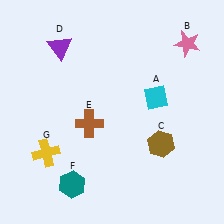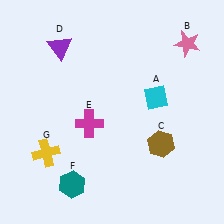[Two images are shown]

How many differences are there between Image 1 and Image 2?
There is 1 difference between the two images.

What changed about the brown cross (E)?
In Image 1, E is brown. In Image 2, it changed to magenta.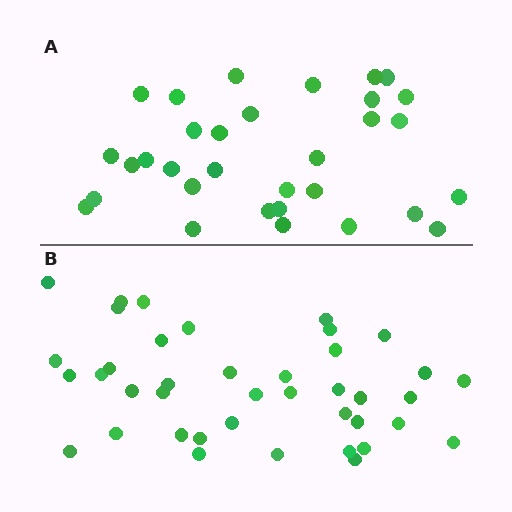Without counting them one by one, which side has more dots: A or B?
Region B (the bottom region) has more dots.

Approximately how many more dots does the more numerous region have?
Region B has roughly 8 or so more dots than region A.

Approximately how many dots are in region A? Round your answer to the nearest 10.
About 30 dots. (The exact count is 32, which rounds to 30.)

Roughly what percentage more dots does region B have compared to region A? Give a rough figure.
About 25% more.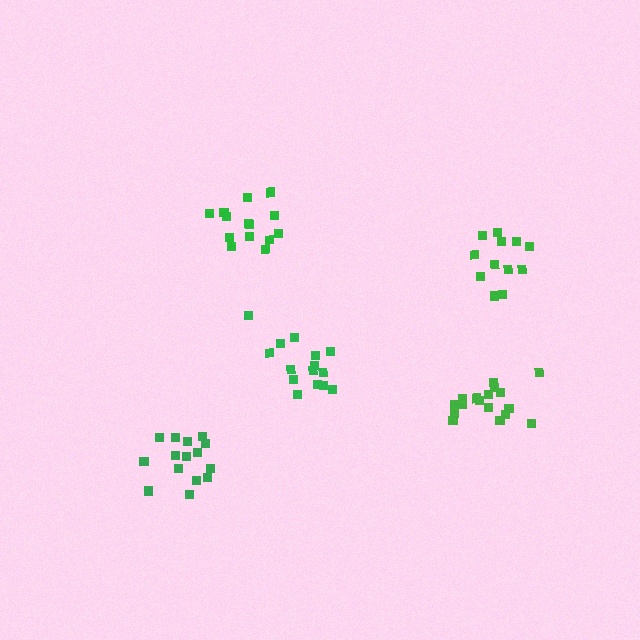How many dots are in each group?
Group 1: 15 dots, Group 2: 14 dots, Group 3: 12 dots, Group 4: 15 dots, Group 5: 17 dots (73 total).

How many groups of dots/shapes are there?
There are 5 groups.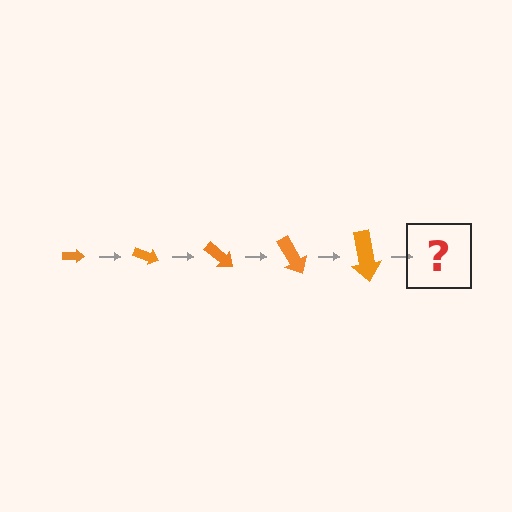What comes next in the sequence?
The next element should be an arrow, larger than the previous one and rotated 100 degrees from the start.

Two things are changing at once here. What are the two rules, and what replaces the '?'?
The two rules are that the arrow grows larger each step and it rotates 20 degrees each step. The '?' should be an arrow, larger than the previous one and rotated 100 degrees from the start.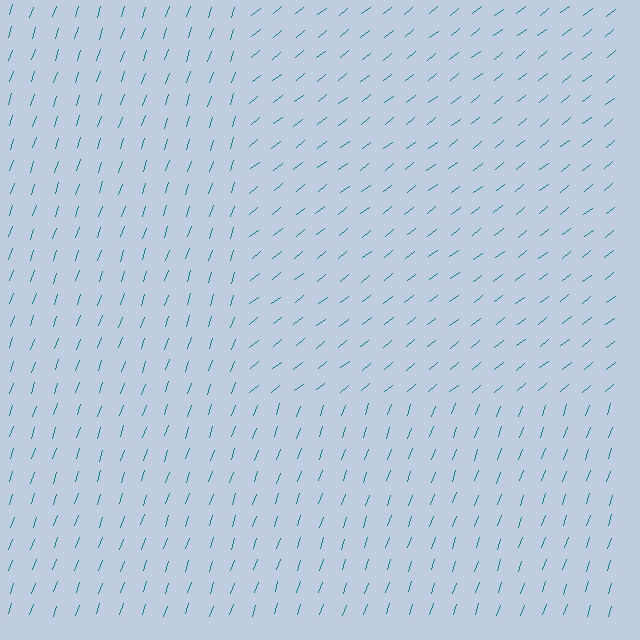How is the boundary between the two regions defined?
The boundary is defined purely by a change in line orientation (approximately 33 degrees difference). All lines are the same color and thickness.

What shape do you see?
I see a rectangle.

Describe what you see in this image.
The image is filled with small teal line segments. A rectangle region in the image has lines oriented differently from the surrounding lines, creating a visible texture boundary.